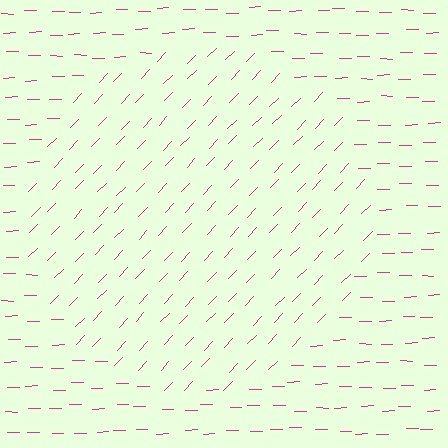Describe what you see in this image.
The image is filled with small magenta line segments. A circle region in the image has lines oriented differently from the surrounding lines, creating a visible texture boundary.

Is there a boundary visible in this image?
Yes, there is a texture boundary formed by a change in line orientation.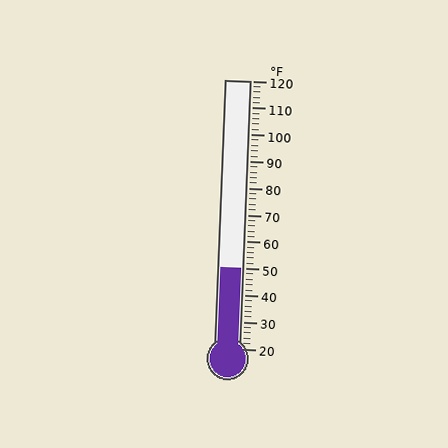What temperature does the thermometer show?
The thermometer shows approximately 50°F.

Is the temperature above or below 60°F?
The temperature is below 60°F.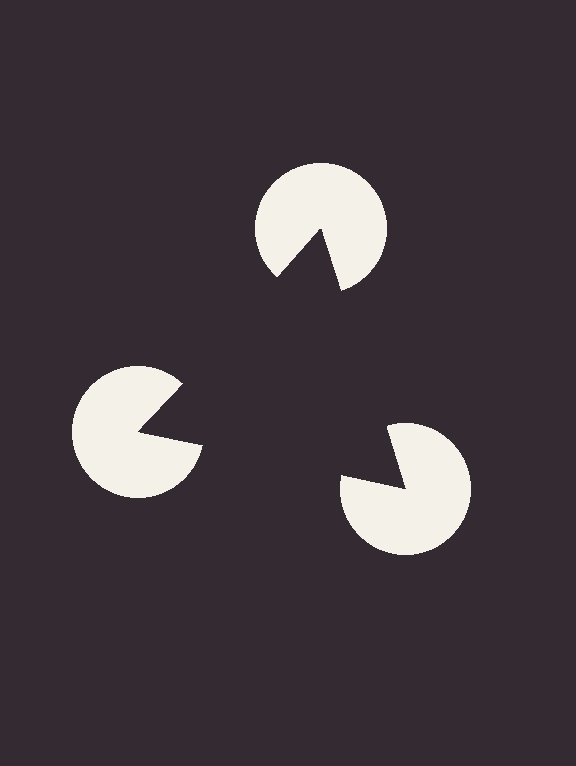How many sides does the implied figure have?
3 sides.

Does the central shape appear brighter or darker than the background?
It typically appears slightly darker than the background, even though no actual brightness change is drawn.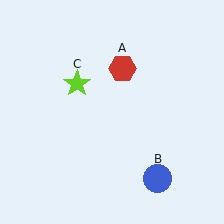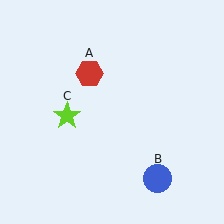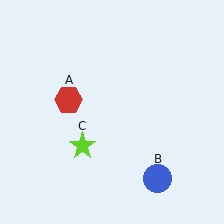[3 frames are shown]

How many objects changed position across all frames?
2 objects changed position: red hexagon (object A), lime star (object C).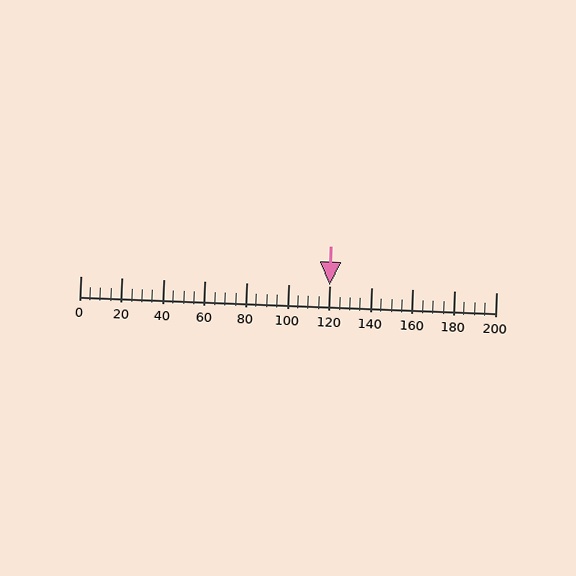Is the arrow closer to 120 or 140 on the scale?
The arrow is closer to 120.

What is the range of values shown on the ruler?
The ruler shows values from 0 to 200.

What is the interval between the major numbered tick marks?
The major tick marks are spaced 20 units apart.